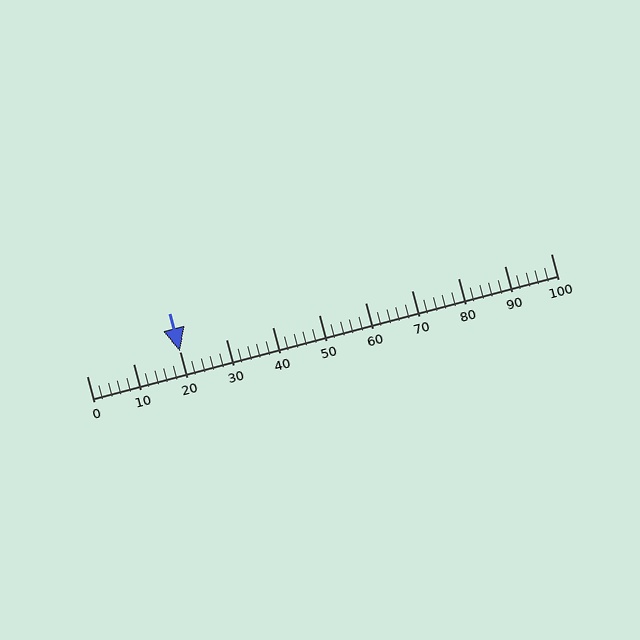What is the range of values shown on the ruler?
The ruler shows values from 0 to 100.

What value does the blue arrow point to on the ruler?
The blue arrow points to approximately 20.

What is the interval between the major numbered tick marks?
The major tick marks are spaced 10 units apart.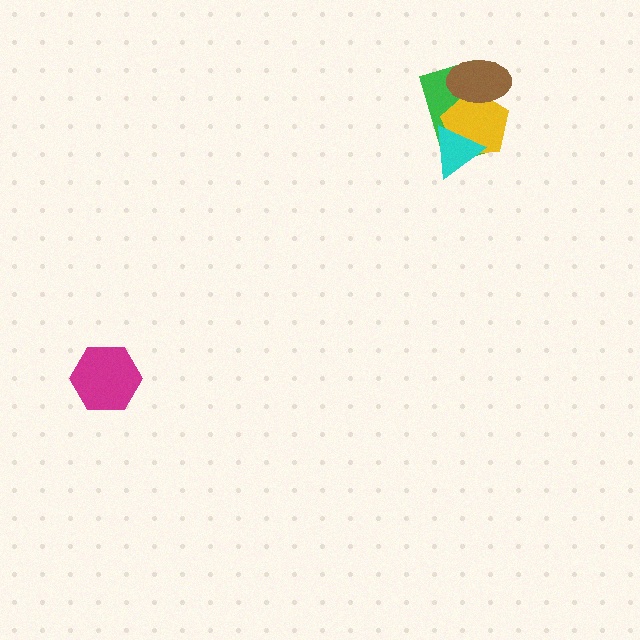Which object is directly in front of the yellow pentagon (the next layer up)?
The cyan triangle is directly in front of the yellow pentagon.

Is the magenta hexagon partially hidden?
No, no other shape covers it.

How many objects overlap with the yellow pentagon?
3 objects overlap with the yellow pentagon.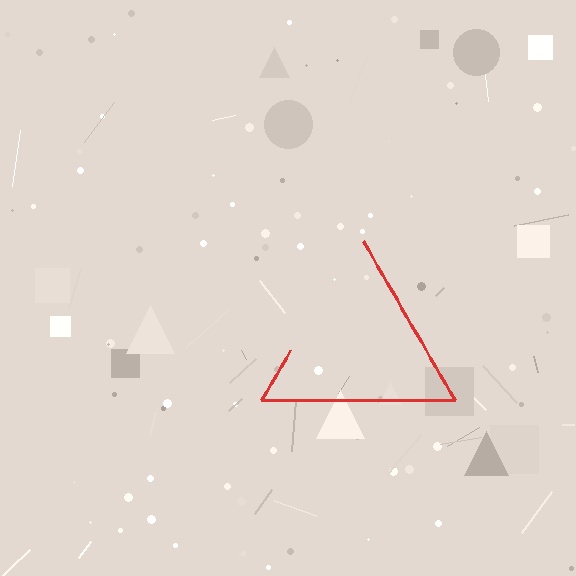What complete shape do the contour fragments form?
The contour fragments form a triangle.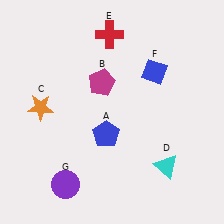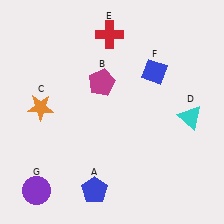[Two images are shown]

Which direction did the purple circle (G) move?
The purple circle (G) moved left.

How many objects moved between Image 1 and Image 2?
3 objects moved between the two images.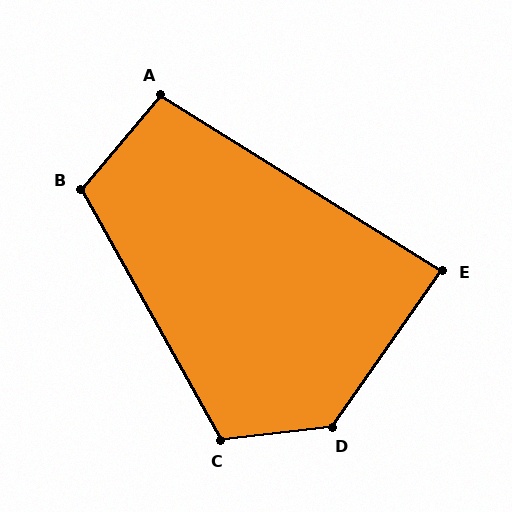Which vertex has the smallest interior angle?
E, at approximately 87 degrees.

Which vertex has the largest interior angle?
D, at approximately 132 degrees.